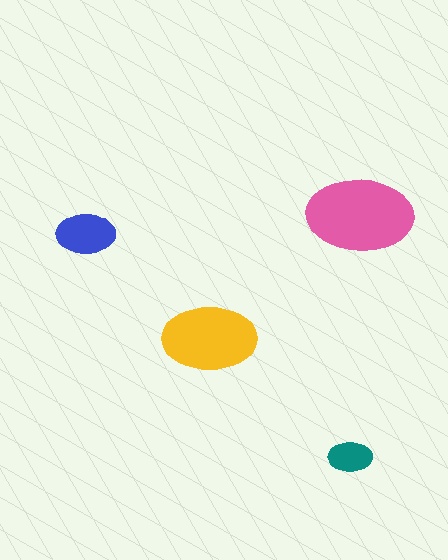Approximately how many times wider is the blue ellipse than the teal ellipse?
About 1.5 times wider.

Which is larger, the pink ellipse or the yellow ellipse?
The pink one.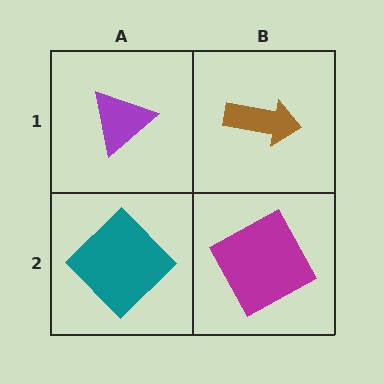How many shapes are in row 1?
2 shapes.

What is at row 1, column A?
A purple triangle.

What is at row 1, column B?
A brown arrow.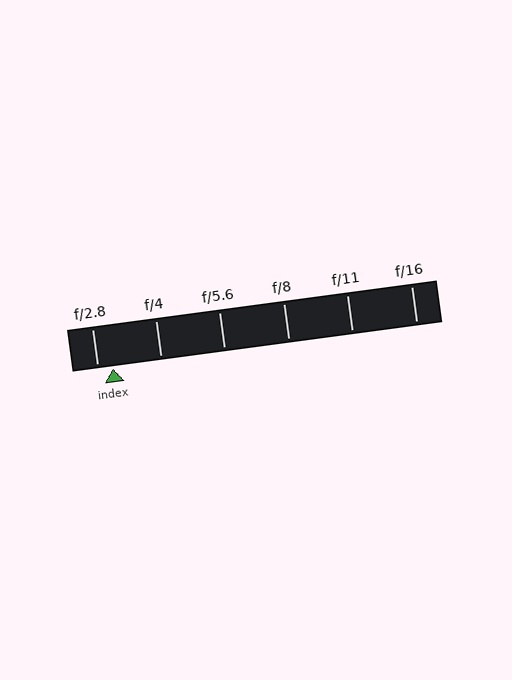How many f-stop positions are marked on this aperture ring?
There are 6 f-stop positions marked.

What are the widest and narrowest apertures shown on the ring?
The widest aperture shown is f/2.8 and the narrowest is f/16.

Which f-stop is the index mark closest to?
The index mark is closest to f/2.8.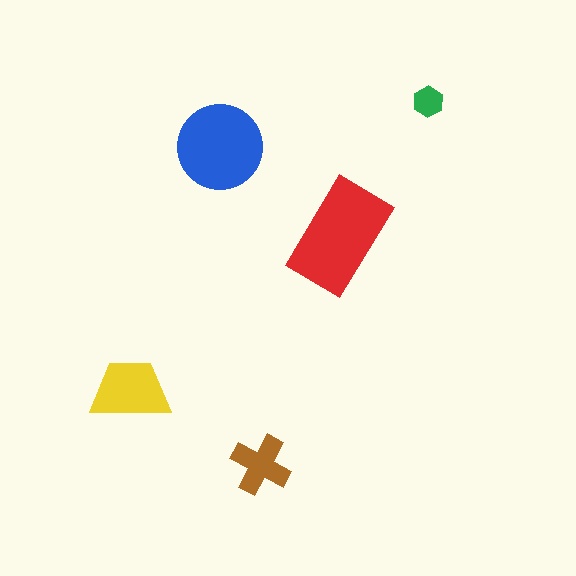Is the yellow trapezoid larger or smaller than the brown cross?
Larger.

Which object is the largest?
The red rectangle.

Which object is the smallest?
The green hexagon.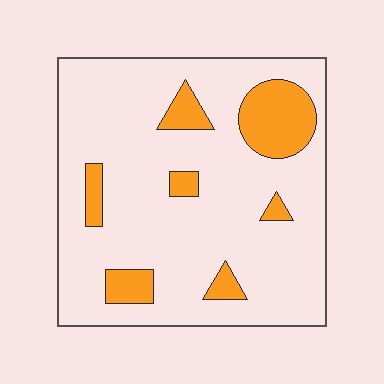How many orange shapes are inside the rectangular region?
7.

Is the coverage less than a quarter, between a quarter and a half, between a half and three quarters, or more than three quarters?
Less than a quarter.